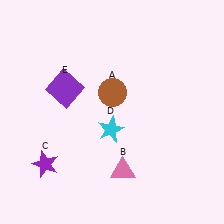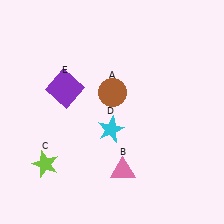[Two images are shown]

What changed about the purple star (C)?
In Image 1, C is purple. In Image 2, it changed to lime.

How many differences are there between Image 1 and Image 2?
There is 1 difference between the two images.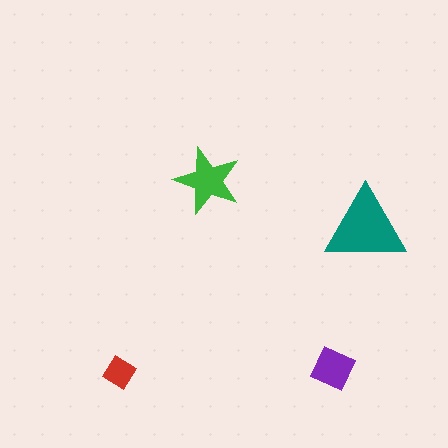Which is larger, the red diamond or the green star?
The green star.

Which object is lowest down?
The red diamond is bottommost.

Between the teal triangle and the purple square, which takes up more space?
The teal triangle.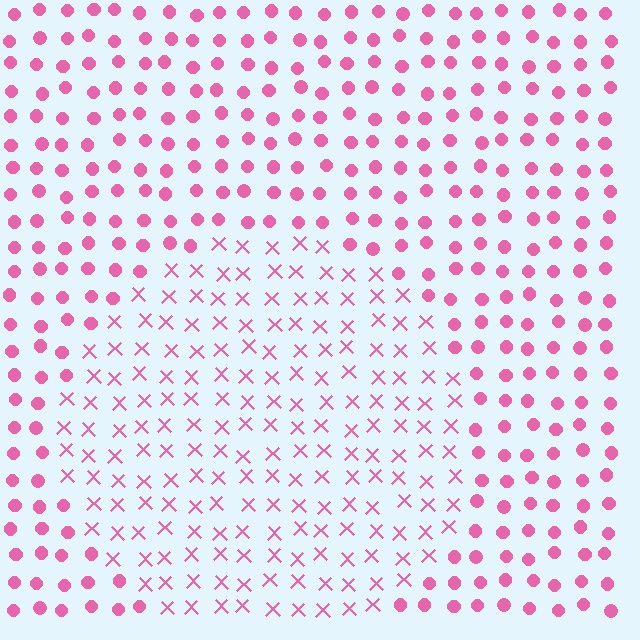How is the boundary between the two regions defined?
The boundary is defined by a change in element shape: X marks inside vs. circles outside. All elements share the same color and spacing.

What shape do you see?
I see a circle.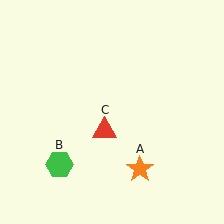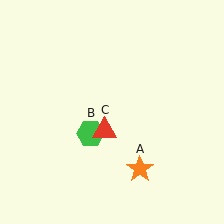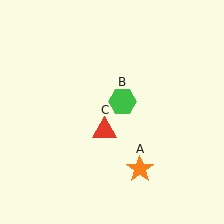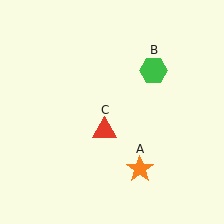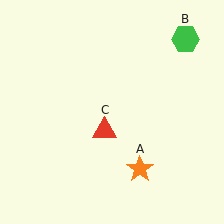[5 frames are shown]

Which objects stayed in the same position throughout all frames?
Orange star (object A) and red triangle (object C) remained stationary.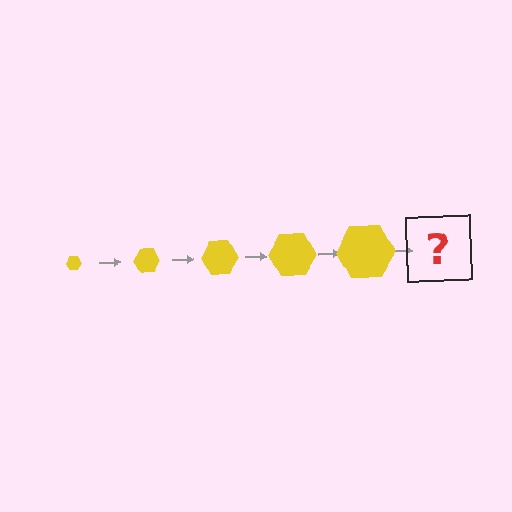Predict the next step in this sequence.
The next step is a yellow hexagon, larger than the previous one.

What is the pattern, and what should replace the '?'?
The pattern is that the hexagon gets progressively larger each step. The '?' should be a yellow hexagon, larger than the previous one.